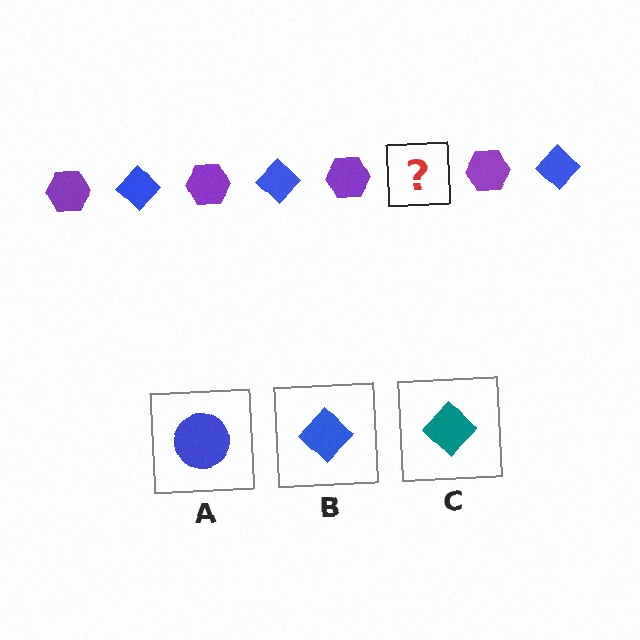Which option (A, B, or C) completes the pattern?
B.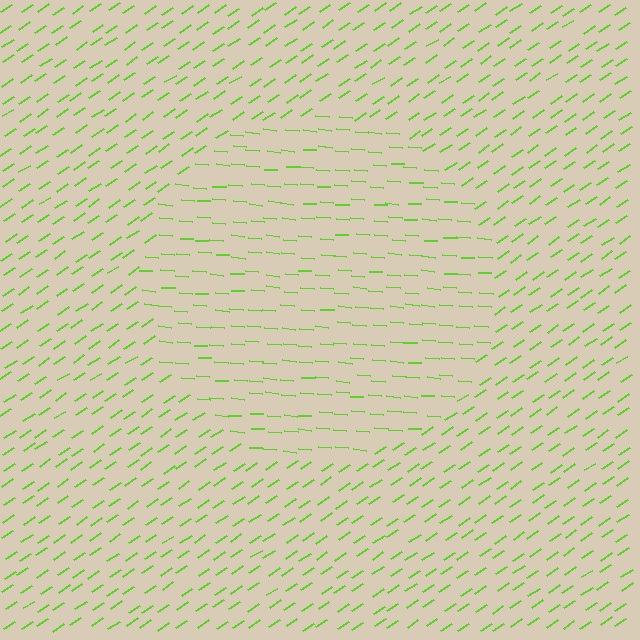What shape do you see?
I see a circle.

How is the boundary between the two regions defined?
The boundary is defined purely by a change in line orientation (approximately 38 degrees difference). All lines are the same color and thickness.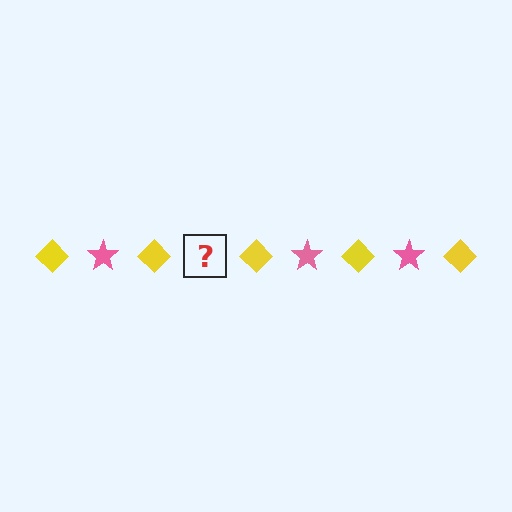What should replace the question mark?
The question mark should be replaced with a pink star.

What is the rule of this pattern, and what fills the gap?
The rule is that the pattern alternates between yellow diamond and pink star. The gap should be filled with a pink star.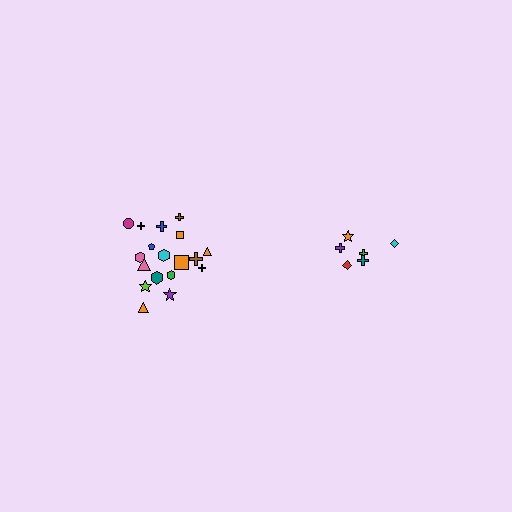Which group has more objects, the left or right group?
The left group.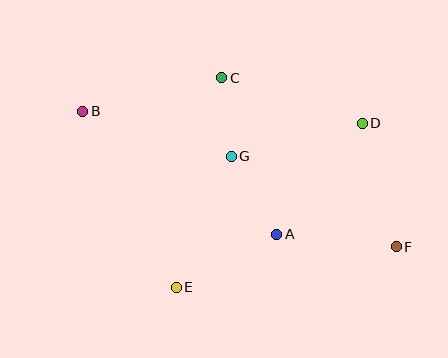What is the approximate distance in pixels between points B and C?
The distance between B and C is approximately 143 pixels.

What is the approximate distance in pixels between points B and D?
The distance between B and D is approximately 279 pixels.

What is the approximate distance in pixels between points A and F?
The distance between A and F is approximately 120 pixels.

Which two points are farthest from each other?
Points B and F are farthest from each other.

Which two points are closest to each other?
Points C and G are closest to each other.